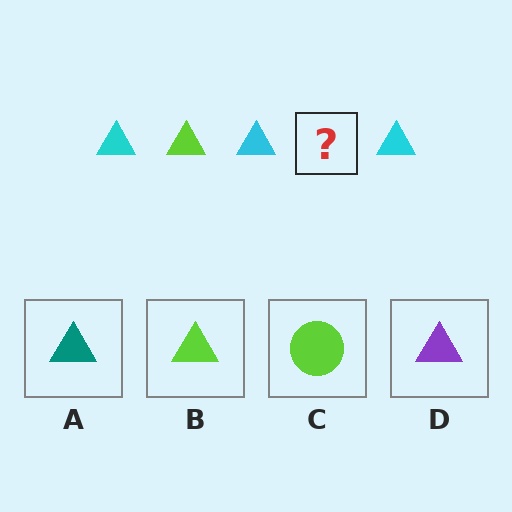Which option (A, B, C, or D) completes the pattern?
B.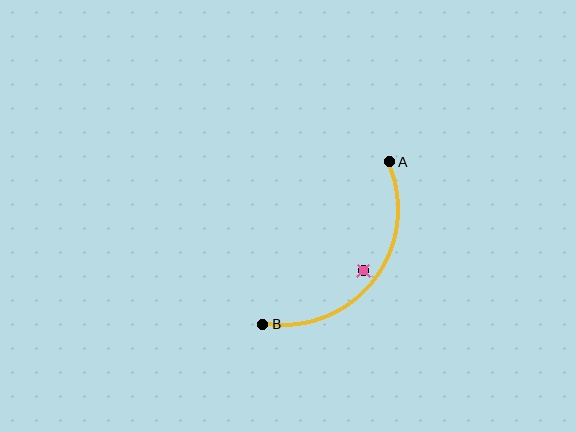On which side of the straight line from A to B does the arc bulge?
The arc bulges below and to the right of the straight line connecting A and B.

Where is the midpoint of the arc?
The arc midpoint is the point on the curve farthest from the straight line joining A and B. It sits below and to the right of that line.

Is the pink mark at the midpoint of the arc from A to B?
No — the pink mark does not lie on the arc at all. It sits slightly inside the curve.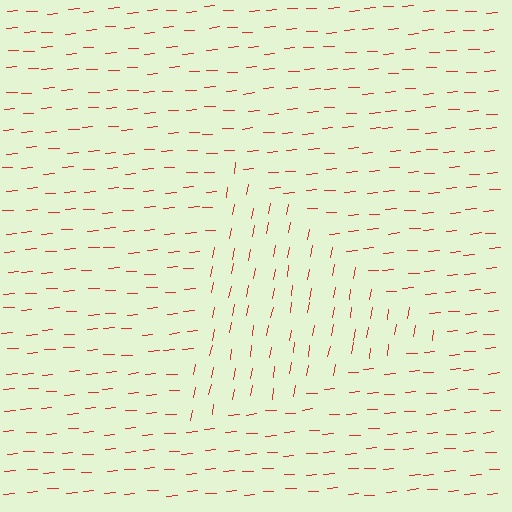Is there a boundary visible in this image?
Yes, there is a texture boundary formed by a change in line orientation.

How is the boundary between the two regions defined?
The boundary is defined purely by a change in line orientation (approximately 76 degrees difference). All lines are the same color and thickness.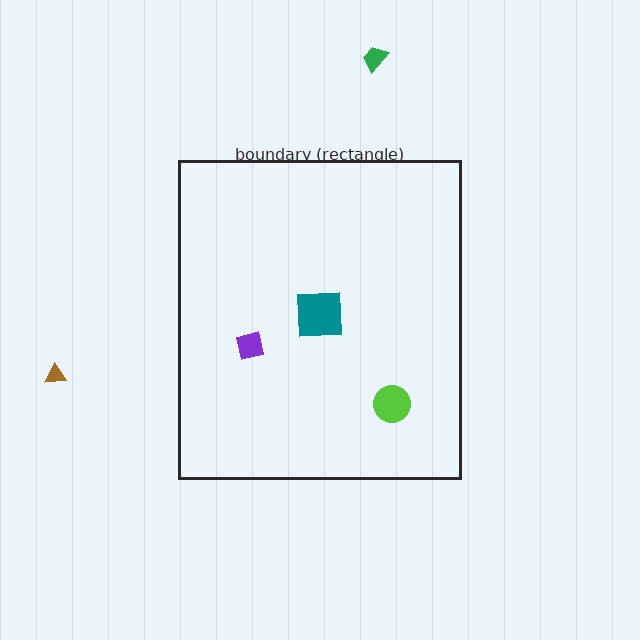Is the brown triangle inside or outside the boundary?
Outside.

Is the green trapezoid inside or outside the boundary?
Outside.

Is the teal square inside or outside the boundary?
Inside.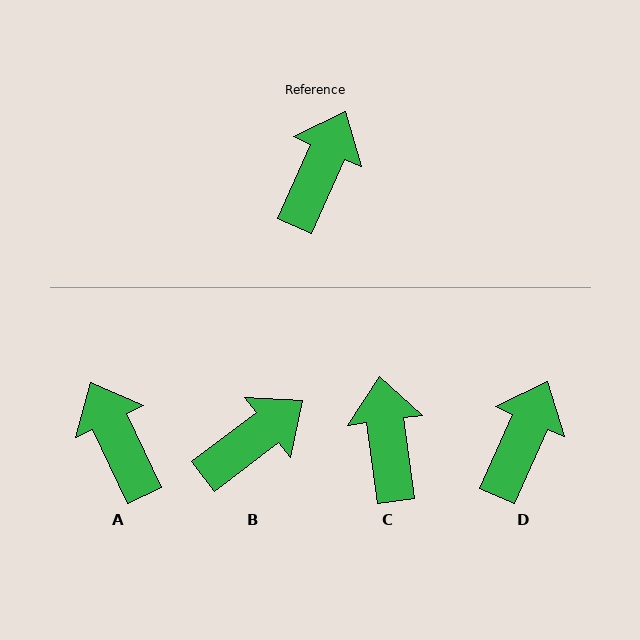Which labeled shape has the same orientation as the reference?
D.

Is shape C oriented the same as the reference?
No, it is off by about 32 degrees.